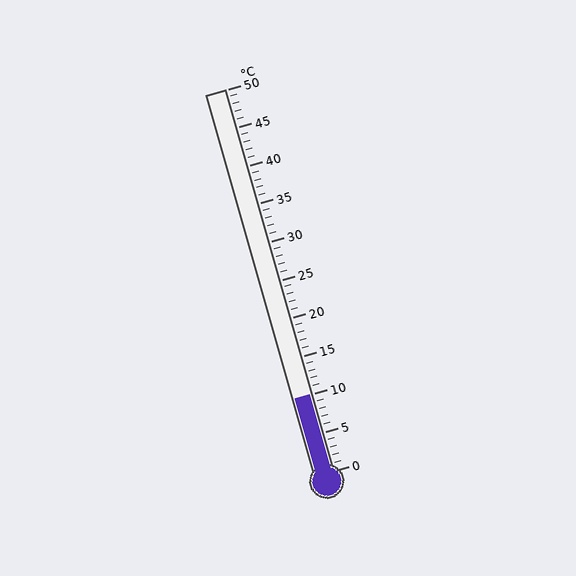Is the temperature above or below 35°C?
The temperature is below 35°C.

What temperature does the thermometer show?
The thermometer shows approximately 10°C.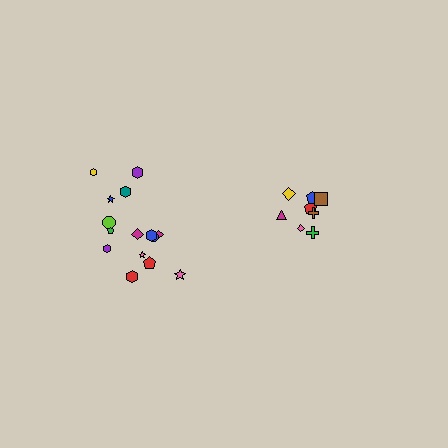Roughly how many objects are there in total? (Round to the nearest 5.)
Roughly 25 objects in total.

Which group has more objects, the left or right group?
The left group.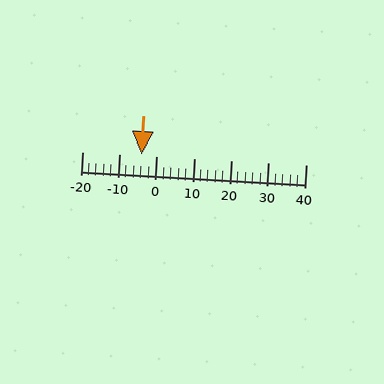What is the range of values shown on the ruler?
The ruler shows values from -20 to 40.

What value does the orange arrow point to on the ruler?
The orange arrow points to approximately -4.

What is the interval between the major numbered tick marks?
The major tick marks are spaced 10 units apart.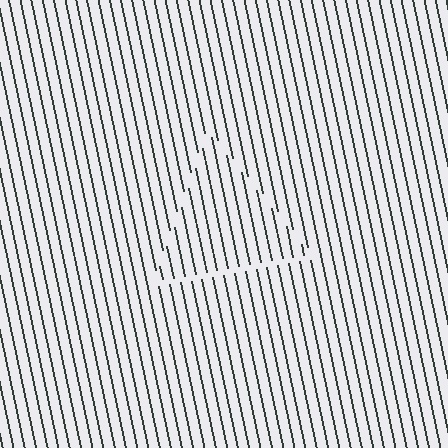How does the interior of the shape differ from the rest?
The interior of the shape contains the same grating, shifted by half a period — the contour is defined by the phase discontinuity where line-ends from the inner and outer gratings abut.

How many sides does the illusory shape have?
3 sides — the line-ends trace a triangle.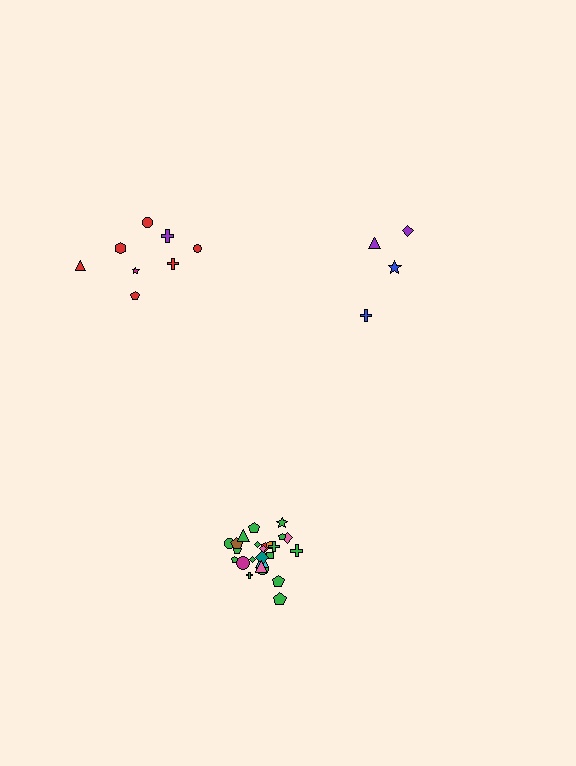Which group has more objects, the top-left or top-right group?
The top-left group.